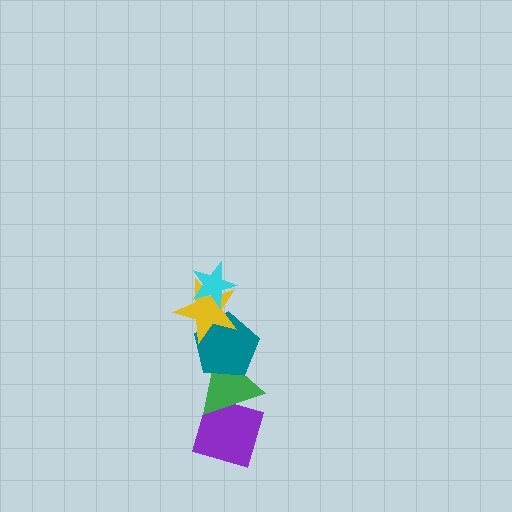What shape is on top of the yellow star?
The cyan star is on top of the yellow star.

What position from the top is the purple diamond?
The purple diamond is 5th from the top.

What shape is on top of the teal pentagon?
The yellow star is on top of the teal pentagon.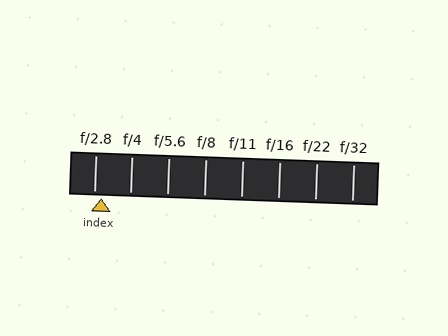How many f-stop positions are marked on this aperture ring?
There are 8 f-stop positions marked.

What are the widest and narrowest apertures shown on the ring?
The widest aperture shown is f/2.8 and the narrowest is f/32.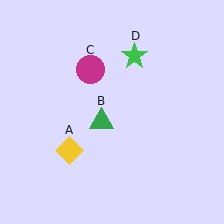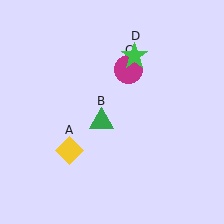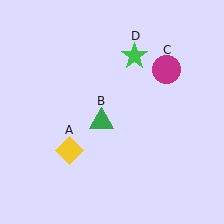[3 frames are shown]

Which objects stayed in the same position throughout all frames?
Yellow diamond (object A) and green triangle (object B) and green star (object D) remained stationary.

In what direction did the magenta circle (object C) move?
The magenta circle (object C) moved right.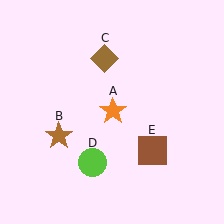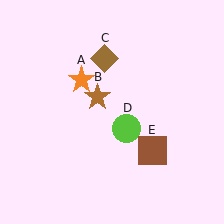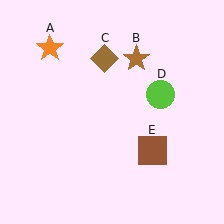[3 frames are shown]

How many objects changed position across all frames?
3 objects changed position: orange star (object A), brown star (object B), lime circle (object D).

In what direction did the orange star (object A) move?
The orange star (object A) moved up and to the left.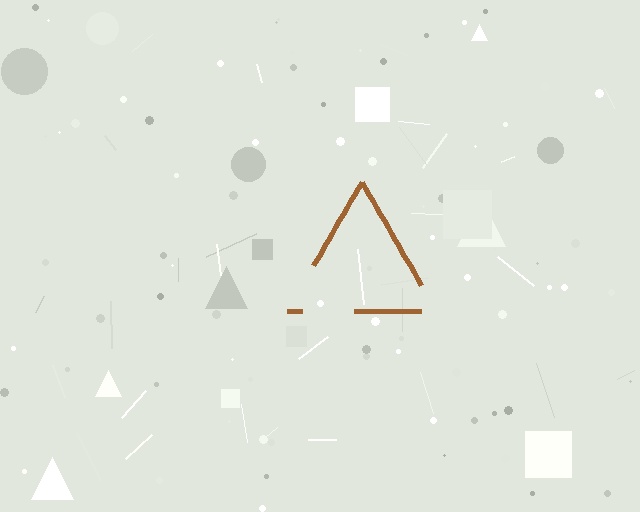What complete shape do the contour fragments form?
The contour fragments form a triangle.